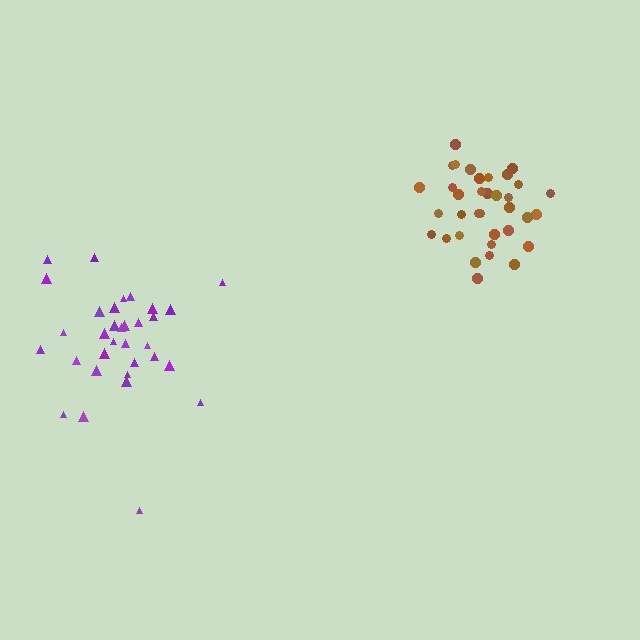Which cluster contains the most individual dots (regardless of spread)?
Brown (35).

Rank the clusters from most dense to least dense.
brown, purple.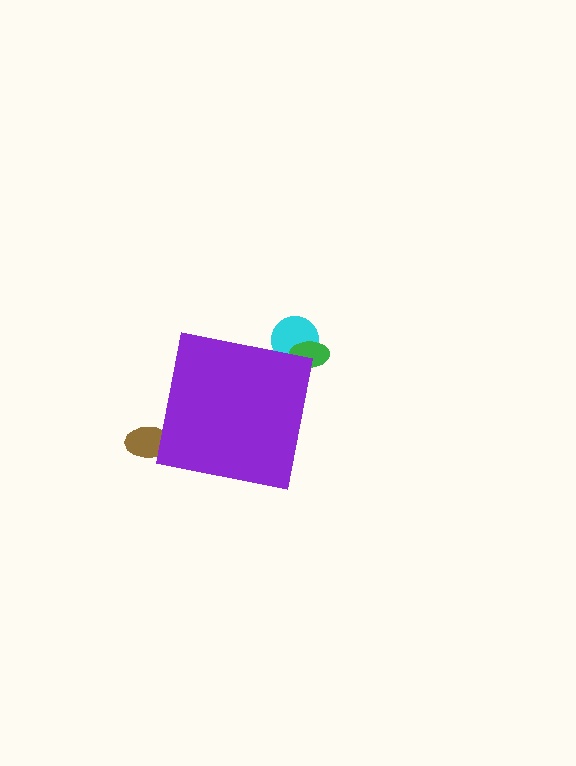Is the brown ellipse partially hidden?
Yes, the brown ellipse is partially hidden behind the purple square.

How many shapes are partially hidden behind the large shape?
3 shapes are partially hidden.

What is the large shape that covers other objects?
A purple square.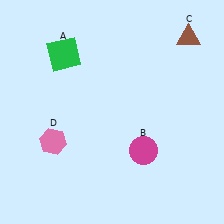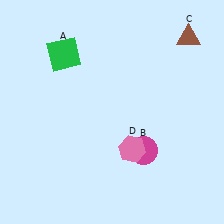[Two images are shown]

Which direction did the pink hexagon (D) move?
The pink hexagon (D) moved right.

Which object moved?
The pink hexagon (D) moved right.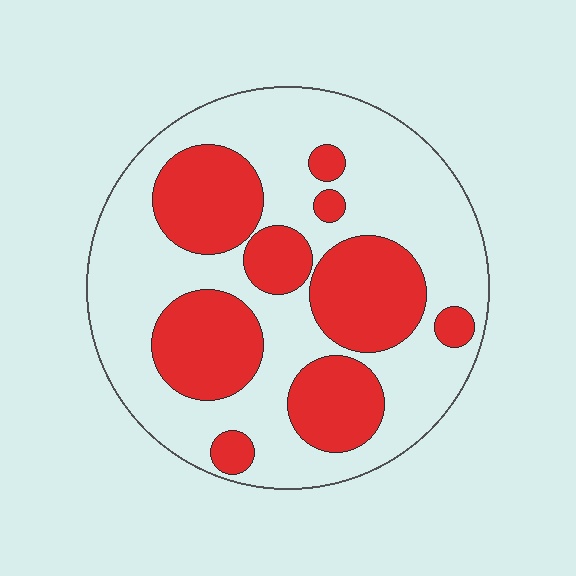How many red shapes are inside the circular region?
9.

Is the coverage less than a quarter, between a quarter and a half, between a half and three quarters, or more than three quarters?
Between a quarter and a half.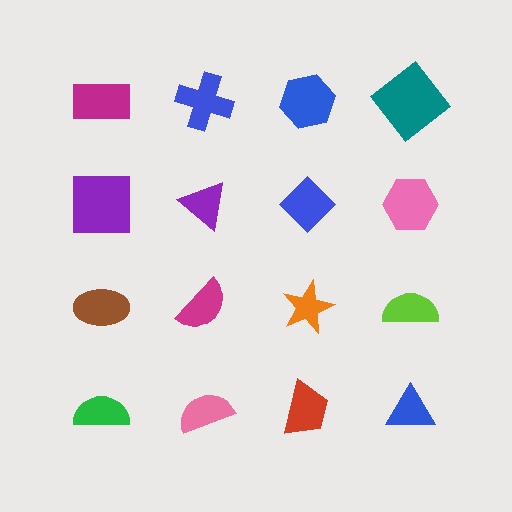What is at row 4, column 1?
A green semicircle.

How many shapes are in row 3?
4 shapes.